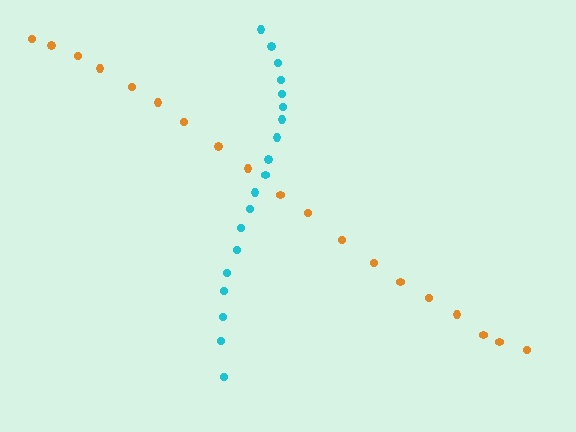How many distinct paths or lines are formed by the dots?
There are 2 distinct paths.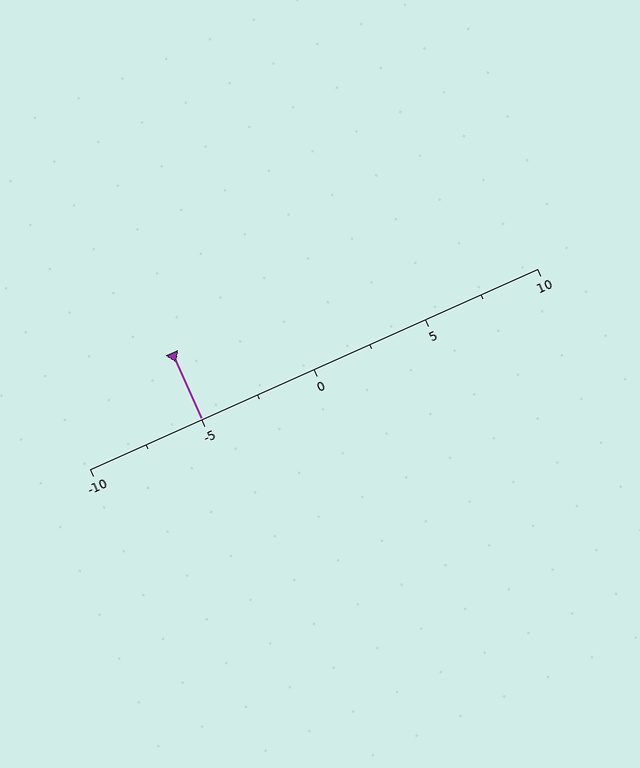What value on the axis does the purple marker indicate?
The marker indicates approximately -5.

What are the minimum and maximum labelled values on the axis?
The axis runs from -10 to 10.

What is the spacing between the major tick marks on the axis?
The major ticks are spaced 5 apart.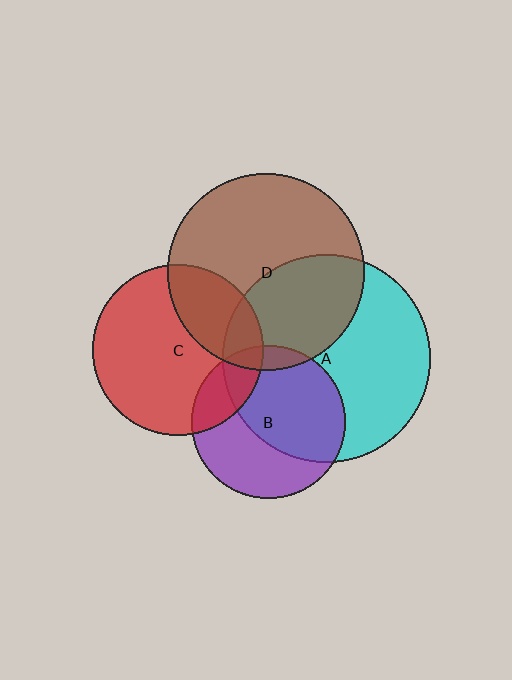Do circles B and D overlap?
Yes.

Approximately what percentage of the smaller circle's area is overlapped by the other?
Approximately 10%.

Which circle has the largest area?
Circle A (cyan).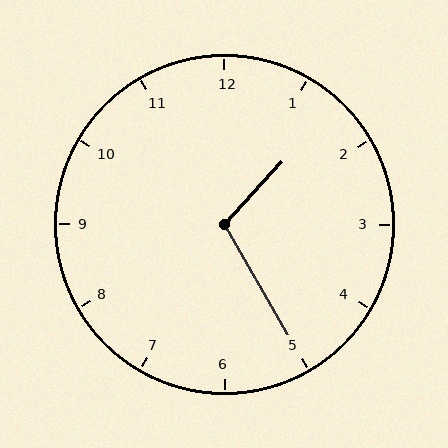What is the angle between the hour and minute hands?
Approximately 108 degrees.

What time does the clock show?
1:25.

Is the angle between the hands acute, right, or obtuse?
It is obtuse.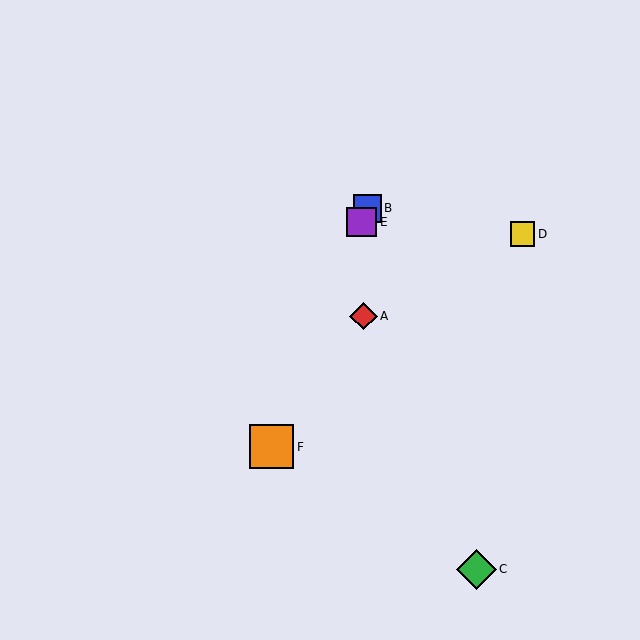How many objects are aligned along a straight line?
3 objects (B, E, F) are aligned along a straight line.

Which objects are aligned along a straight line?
Objects B, E, F are aligned along a straight line.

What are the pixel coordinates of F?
Object F is at (272, 447).